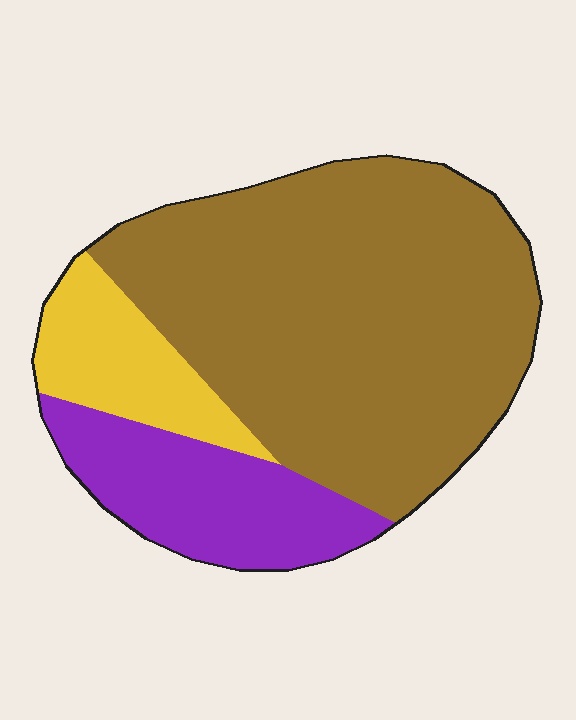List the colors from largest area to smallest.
From largest to smallest: brown, purple, yellow.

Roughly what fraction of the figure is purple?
Purple takes up about one fifth (1/5) of the figure.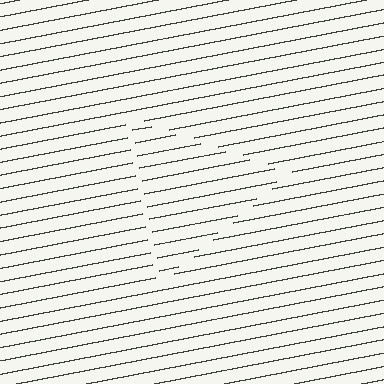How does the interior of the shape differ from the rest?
The interior of the shape contains the same grating, shifted by half a period — the contour is defined by the phase discontinuity where line-ends from the inner and outer gratings abut.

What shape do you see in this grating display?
An illusory triangle. The interior of the shape contains the same grating, shifted by half a period — the contour is defined by the phase discontinuity where line-ends from the inner and outer gratings abut.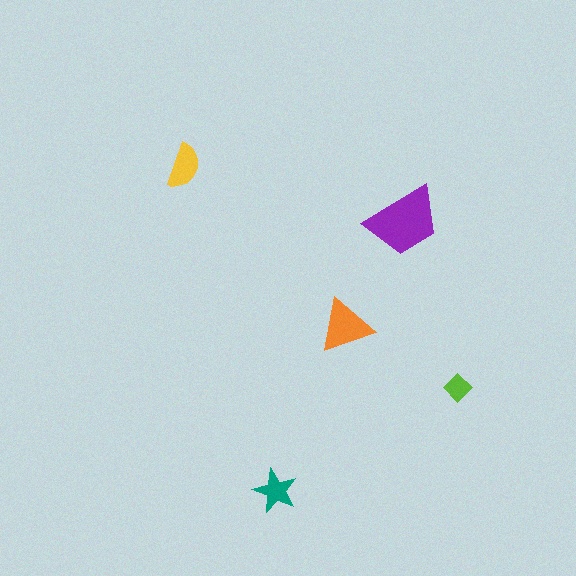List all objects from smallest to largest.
The lime diamond, the teal star, the yellow semicircle, the orange triangle, the purple trapezoid.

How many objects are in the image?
There are 5 objects in the image.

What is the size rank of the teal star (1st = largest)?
4th.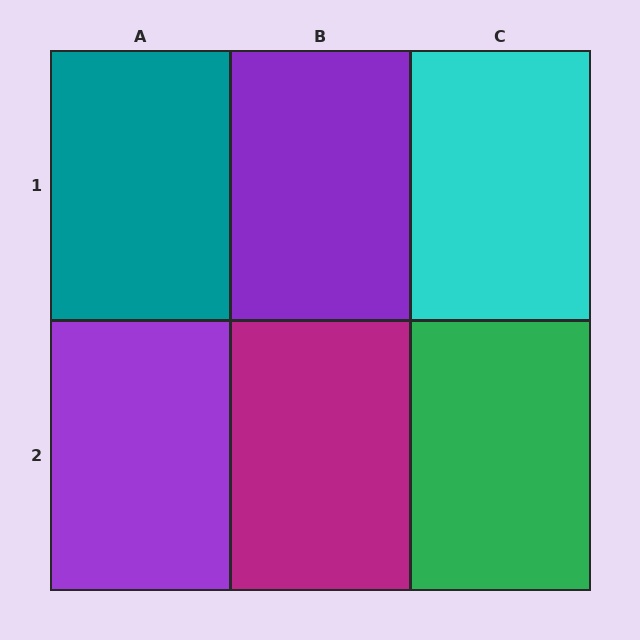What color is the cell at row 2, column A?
Purple.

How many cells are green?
1 cell is green.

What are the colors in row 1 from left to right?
Teal, purple, cyan.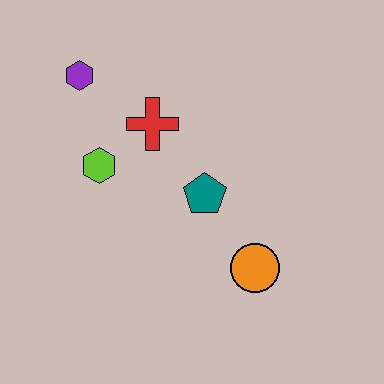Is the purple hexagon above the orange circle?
Yes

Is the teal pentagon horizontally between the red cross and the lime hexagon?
No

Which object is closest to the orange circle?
The teal pentagon is closest to the orange circle.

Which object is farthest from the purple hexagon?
The orange circle is farthest from the purple hexagon.